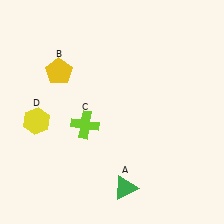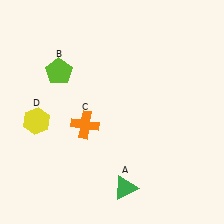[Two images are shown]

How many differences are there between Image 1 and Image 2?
There are 2 differences between the two images.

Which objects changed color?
B changed from yellow to lime. C changed from lime to orange.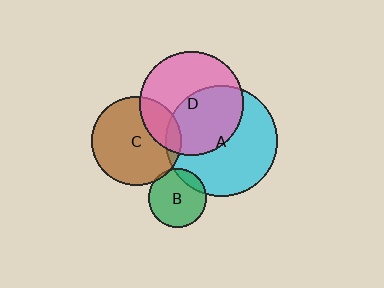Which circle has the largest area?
Circle A (cyan).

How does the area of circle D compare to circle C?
Approximately 1.3 times.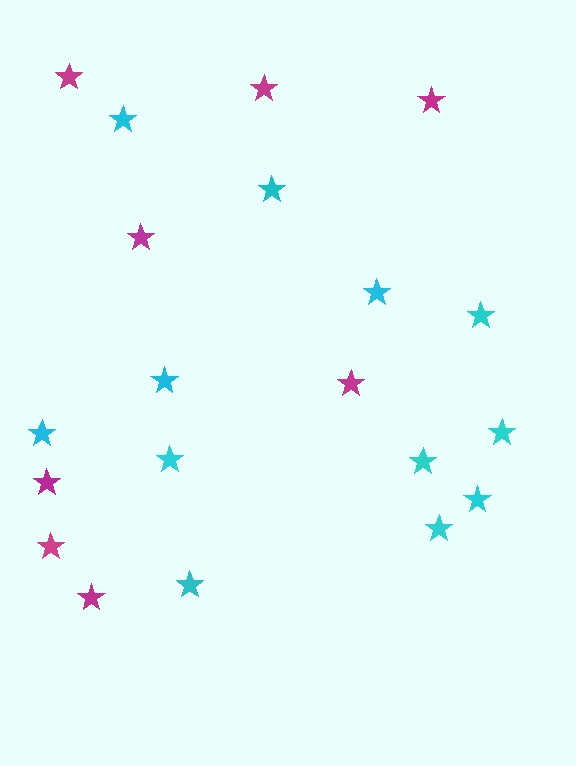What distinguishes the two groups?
There are 2 groups: one group of cyan stars (12) and one group of magenta stars (8).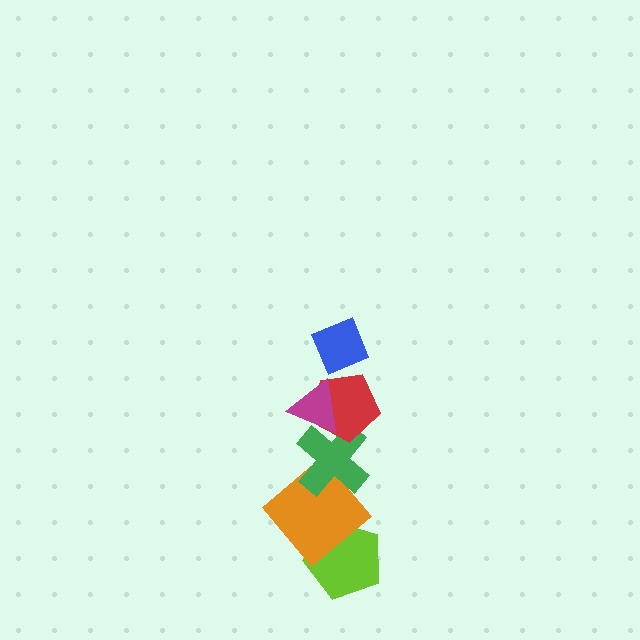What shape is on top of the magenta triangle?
The blue diamond is on top of the magenta triangle.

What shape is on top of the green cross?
The red pentagon is on top of the green cross.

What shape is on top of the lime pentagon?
The orange diamond is on top of the lime pentagon.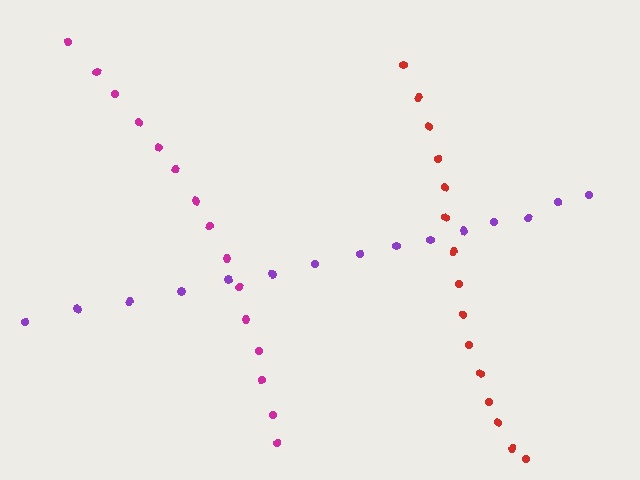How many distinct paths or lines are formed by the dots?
There are 3 distinct paths.